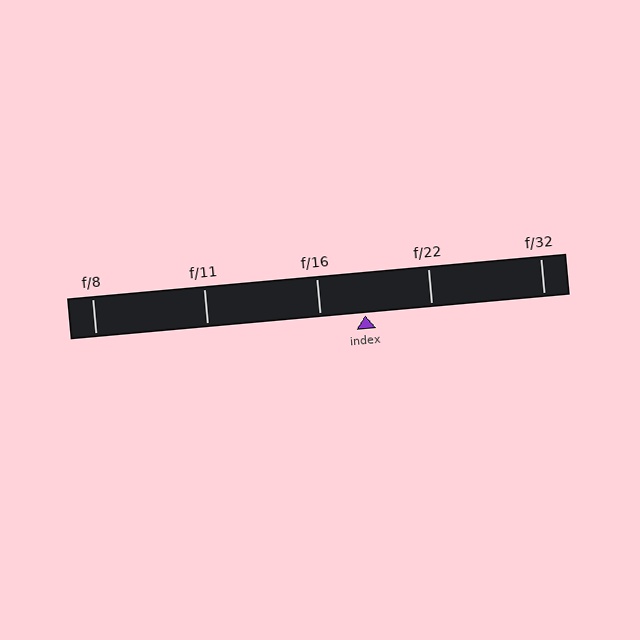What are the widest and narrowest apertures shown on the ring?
The widest aperture shown is f/8 and the narrowest is f/32.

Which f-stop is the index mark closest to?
The index mark is closest to f/16.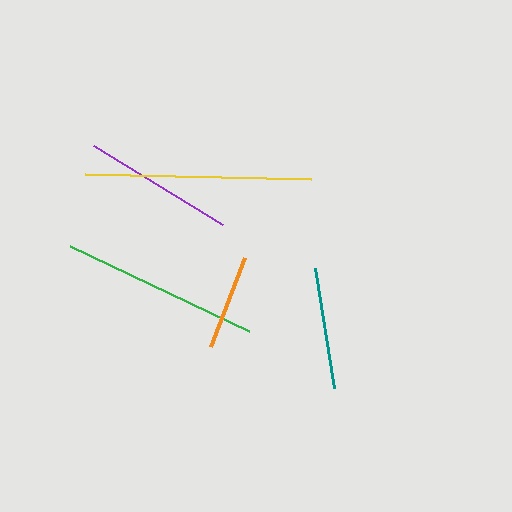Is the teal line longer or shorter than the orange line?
The teal line is longer than the orange line.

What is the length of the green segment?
The green segment is approximately 198 pixels long.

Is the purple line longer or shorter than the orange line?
The purple line is longer than the orange line.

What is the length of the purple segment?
The purple segment is approximately 152 pixels long.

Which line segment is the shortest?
The orange line is the shortest at approximately 95 pixels.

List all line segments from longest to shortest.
From longest to shortest: yellow, green, purple, teal, orange.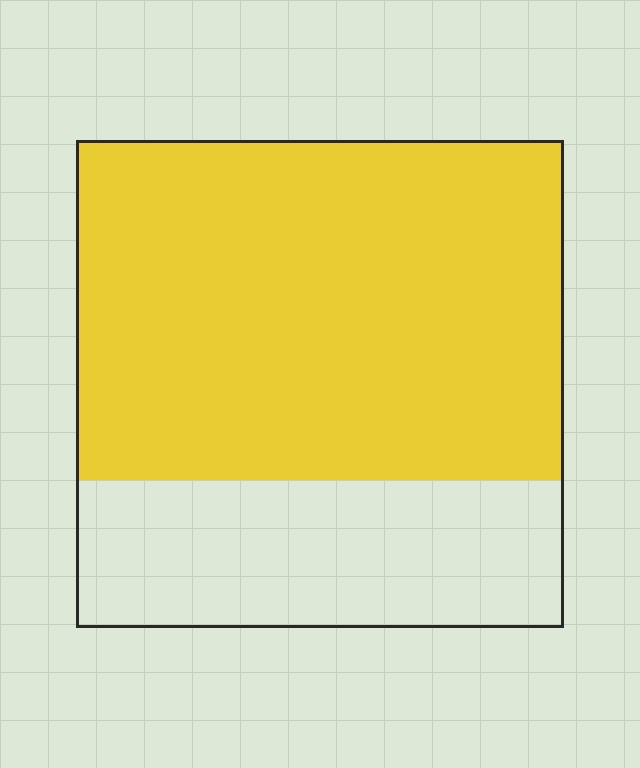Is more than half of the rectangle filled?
Yes.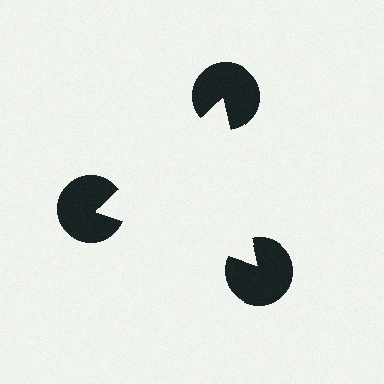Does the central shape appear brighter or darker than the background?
It typically appears slightly brighter than the background, even though no actual brightness change is drawn.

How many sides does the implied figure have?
3 sides.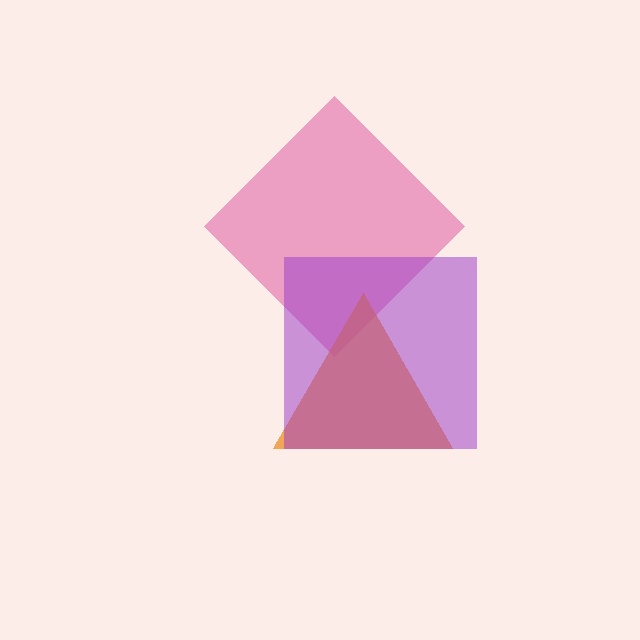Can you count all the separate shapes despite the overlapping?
Yes, there are 3 separate shapes.